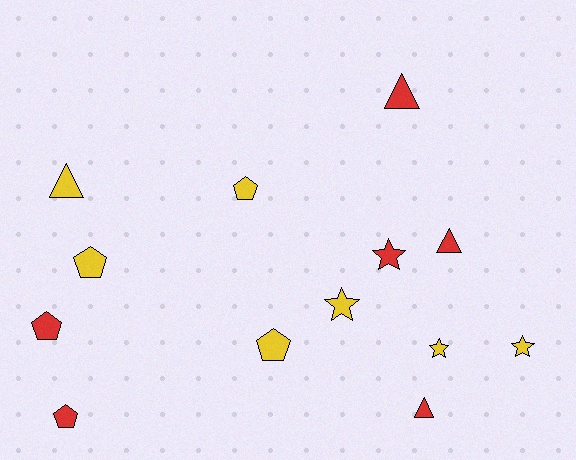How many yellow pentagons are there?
There are 3 yellow pentagons.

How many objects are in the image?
There are 13 objects.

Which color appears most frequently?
Yellow, with 7 objects.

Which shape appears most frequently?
Pentagon, with 5 objects.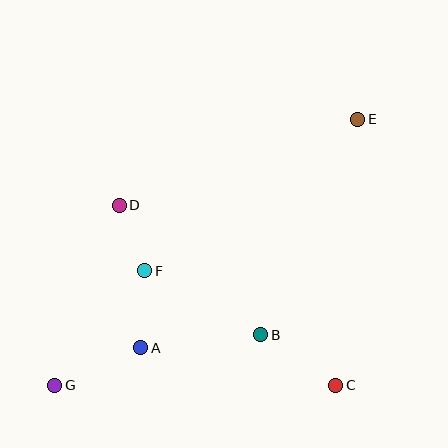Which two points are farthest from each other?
Points E and G are farthest from each other.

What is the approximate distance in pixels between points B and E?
The distance between B and E is approximately 237 pixels.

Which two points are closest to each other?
Points D and F are closest to each other.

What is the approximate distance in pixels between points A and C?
The distance between A and C is approximately 198 pixels.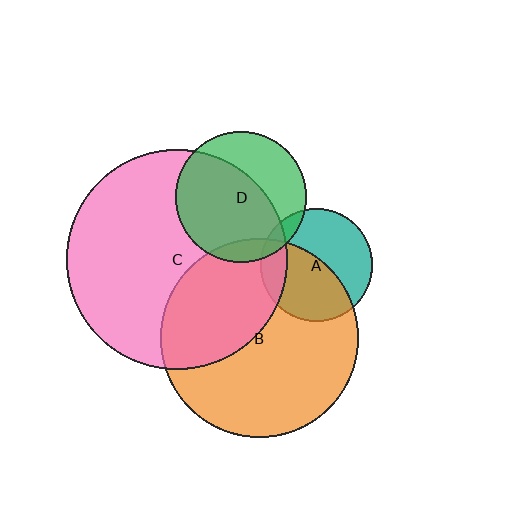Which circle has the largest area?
Circle C (pink).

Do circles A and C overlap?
Yes.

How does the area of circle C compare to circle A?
Approximately 3.8 times.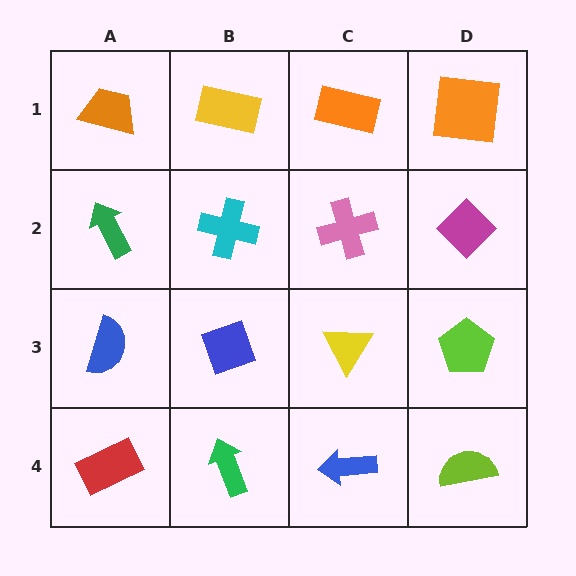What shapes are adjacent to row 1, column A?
A green arrow (row 2, column A), a yellow rectangle (row 1, column B).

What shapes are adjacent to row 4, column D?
A lime pentagon (row 3, column D), a blue arrow (row 4, column C).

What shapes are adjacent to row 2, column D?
An orange square (row 1, column D), a lime pentagon (row 3, column D), a pink cross (row 2, column C).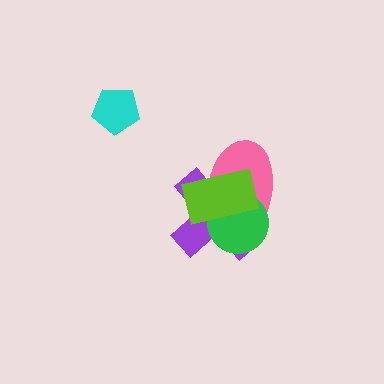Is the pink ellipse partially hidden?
Yes, it is partially covered by another shape.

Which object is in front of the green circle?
The lime rectangle is in front of the green circle.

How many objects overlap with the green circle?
3 objects overlap with the green circle.